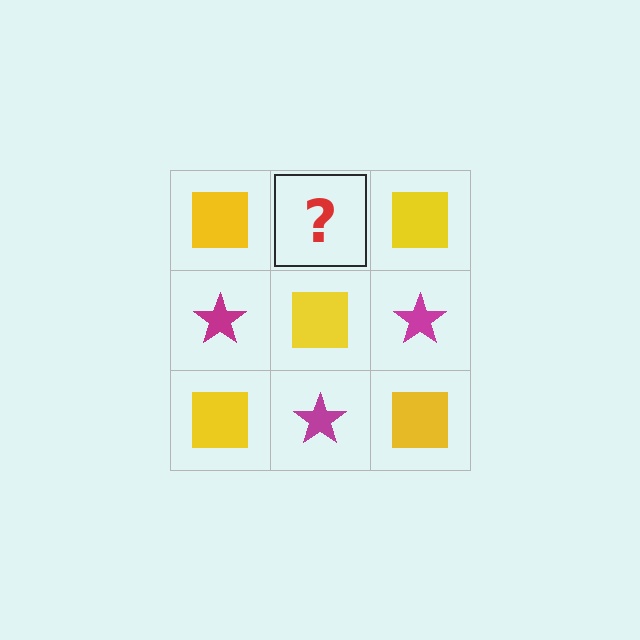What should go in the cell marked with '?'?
The missing cell should contain a magenta star.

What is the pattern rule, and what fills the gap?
The rule is that it alternates yellow square and magenta star in a checkerboard pattern. The gap should be filled with a magenta star.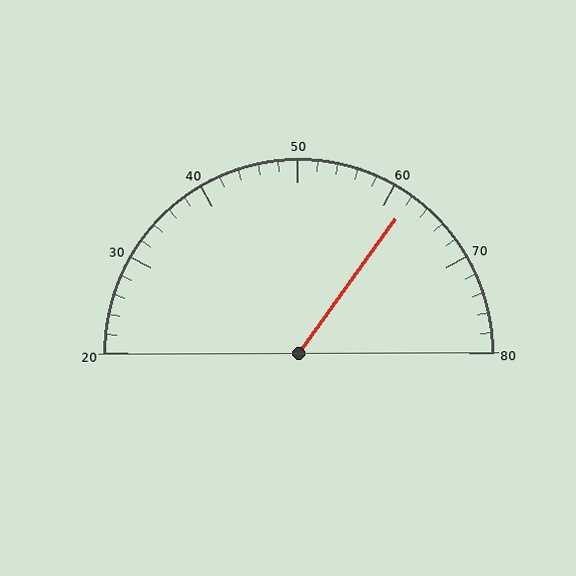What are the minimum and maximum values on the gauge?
The gauge ranges from 20 to 80.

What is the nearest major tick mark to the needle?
The nearest major tick mark is 60.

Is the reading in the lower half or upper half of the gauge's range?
The reading is in the upper half of the range (20 to 80).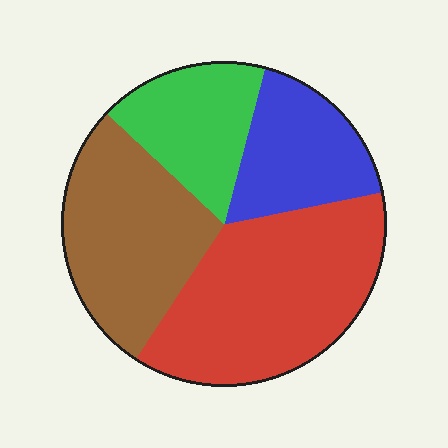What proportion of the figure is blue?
Blue takes up about one sixth (1/6) of the figure.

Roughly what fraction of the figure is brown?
Brown takes up about one quarter (1/4) of the figure.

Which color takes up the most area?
Red, at roughly 35%.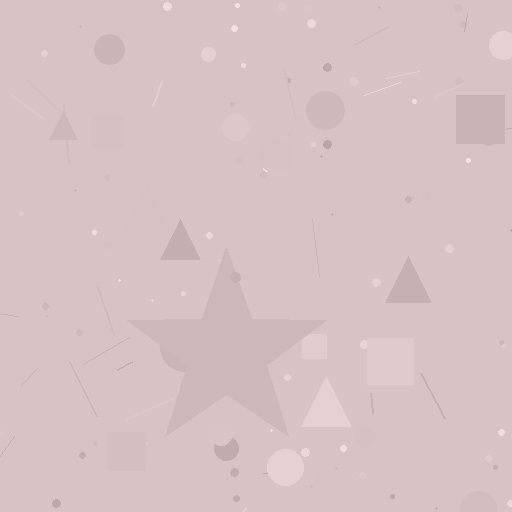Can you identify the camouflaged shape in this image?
The camouflaged shape is a star.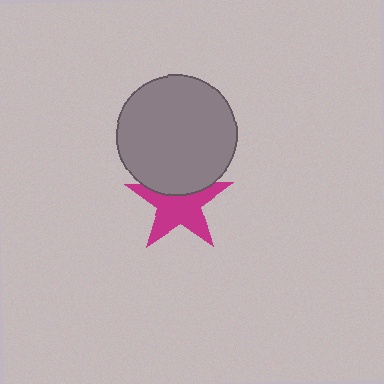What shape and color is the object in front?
The object in front is a gray circle.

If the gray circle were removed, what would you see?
You would see the complete magenta star.